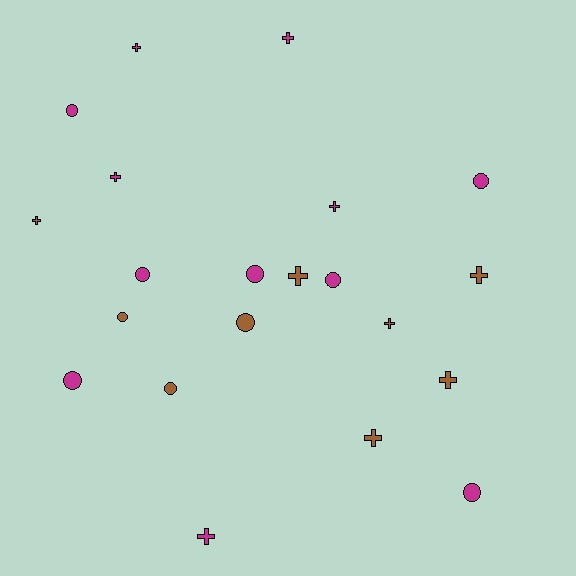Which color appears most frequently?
Magenta, with 12 objects.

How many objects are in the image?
There are 21 objects.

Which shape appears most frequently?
Cross, with 11 objects.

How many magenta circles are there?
There are 7 magenta circles.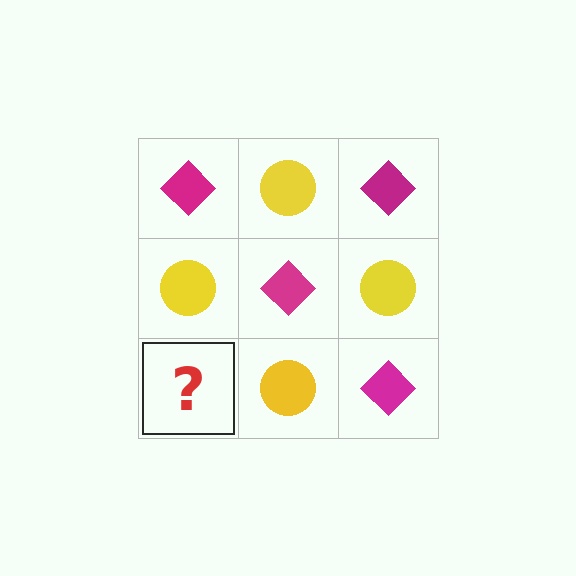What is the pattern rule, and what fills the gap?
The rule is that it alternates magenta diamond and yellow circle in a checkerboard pattern. The gap should be filled with a magenta diamond.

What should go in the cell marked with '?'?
The missing cell should contain a magenta diamond.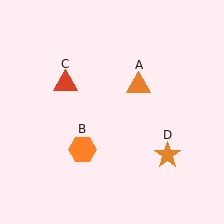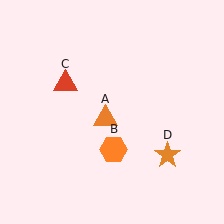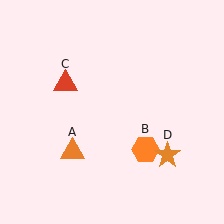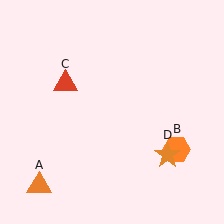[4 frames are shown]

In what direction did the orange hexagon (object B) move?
The orange hexagon (object B) moved right.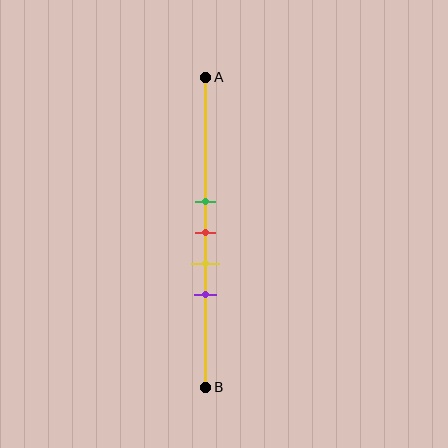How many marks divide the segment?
There are 4 marks dividing the segment.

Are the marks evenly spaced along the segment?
Yes, the marks are approximately evenly spaced.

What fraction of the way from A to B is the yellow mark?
The yellow mark is approximately 60% (0.6) of the way from A to B.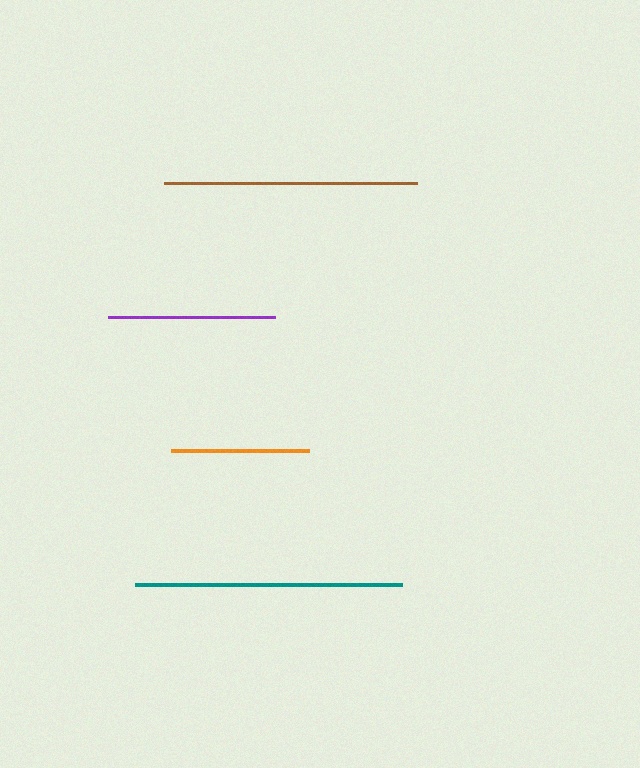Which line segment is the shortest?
The orange line is the shortest at approximately 139 pixels.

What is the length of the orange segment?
The orange segment is approximately 139 pixels long.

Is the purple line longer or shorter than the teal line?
The teal line is longer than the purple line.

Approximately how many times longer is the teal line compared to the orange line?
The teal line is approximately 1.9 times the length of the orange line.